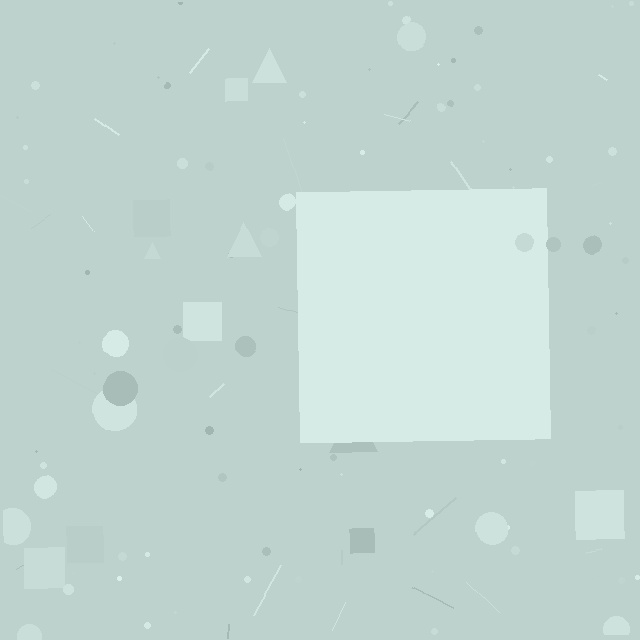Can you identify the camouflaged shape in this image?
The camouflaged shape is a square.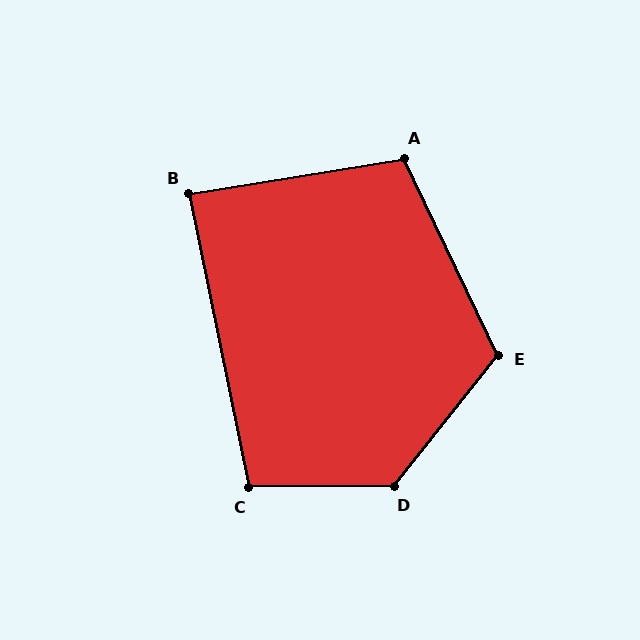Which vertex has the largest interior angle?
D, at approximately 129 degrees.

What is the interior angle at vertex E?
Approximately 116 degrees (obtuse).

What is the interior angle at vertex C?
Approximately 101 degrees (obtuse).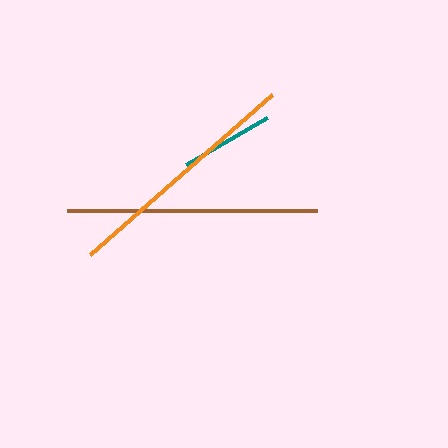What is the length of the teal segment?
The teal segment is approximately 94 pixels long.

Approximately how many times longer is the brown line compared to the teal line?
The brown line is approximately 2.7 times the length of the teal line.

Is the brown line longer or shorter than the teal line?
The brown line is longer than the teal line.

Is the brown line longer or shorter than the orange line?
The brown line is longer than the orange line.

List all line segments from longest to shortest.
From longest to shortest: brown, orange, teal.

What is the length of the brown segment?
The brown segment is approximately 250 pixels long.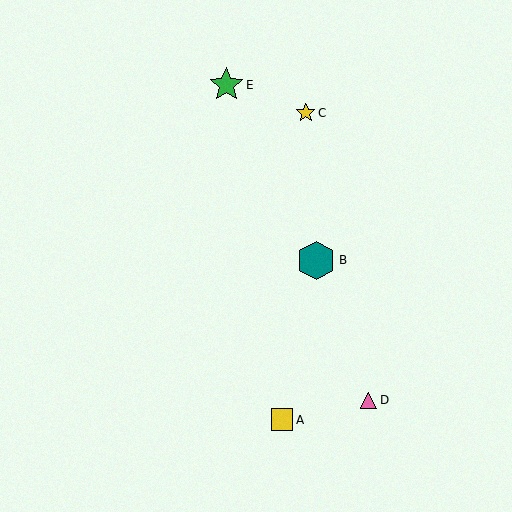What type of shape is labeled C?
Shape C is a yellow star.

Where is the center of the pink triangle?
The center of the pink triangle is at (368, 400).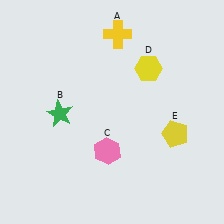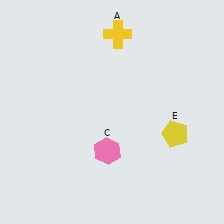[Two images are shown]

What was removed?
The green star (B), the yellow hexagon (D) were removed in Image 2.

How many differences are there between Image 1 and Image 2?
There are 2 differences between the two images.